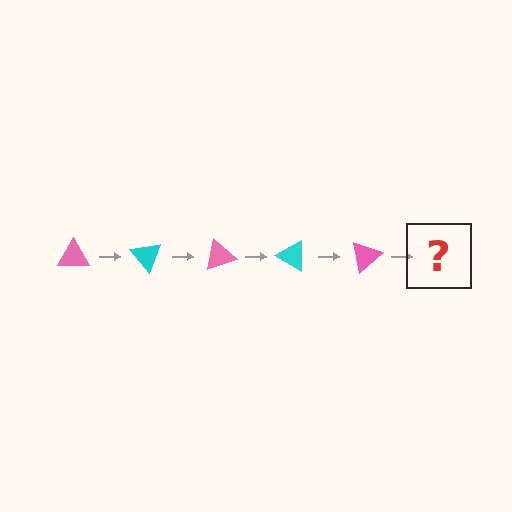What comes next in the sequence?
The next element should be a cyan triangle, rotated 250 degrees from the start.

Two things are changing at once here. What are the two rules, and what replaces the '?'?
The two rules are that it rotates 50 degrees each step and the color cycles through pink and cyan. The '?' should be a cyan triangle, rotated 250 degrees from the start.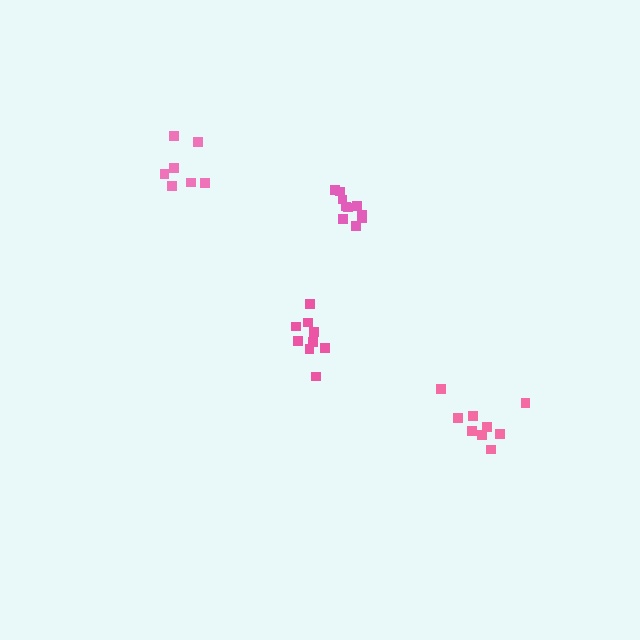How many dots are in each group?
Group 1: 10 dots, Group 2: 9 dots, Group 3: 7 dots, Group 4: 9 dots (35 total).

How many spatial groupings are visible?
There are 4 spatial groupings.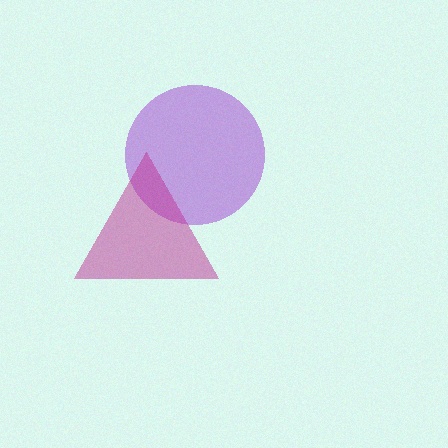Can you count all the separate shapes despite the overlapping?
Yes, there are 2 separate shapes.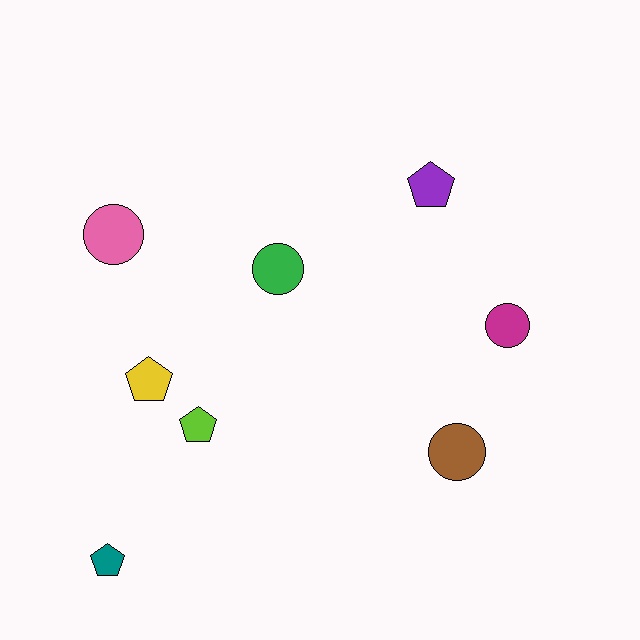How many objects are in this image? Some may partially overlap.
There are 8 objects.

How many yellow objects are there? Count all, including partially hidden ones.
There is 1 yellow object.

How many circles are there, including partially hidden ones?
There are 4 circles.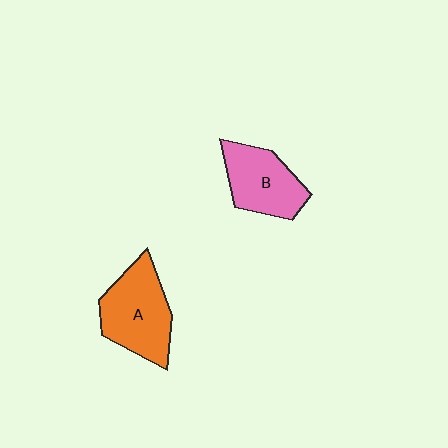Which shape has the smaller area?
Shape B (pink).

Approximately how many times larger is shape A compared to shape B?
Approximately 1.2 times.